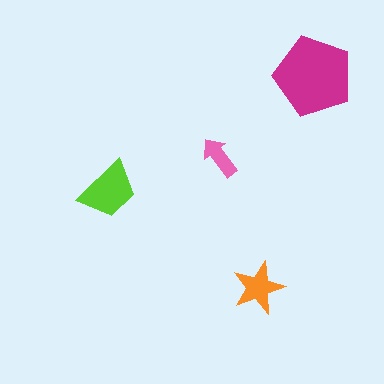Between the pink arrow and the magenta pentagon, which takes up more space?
The magenta pentagon.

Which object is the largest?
The magenta pentagon.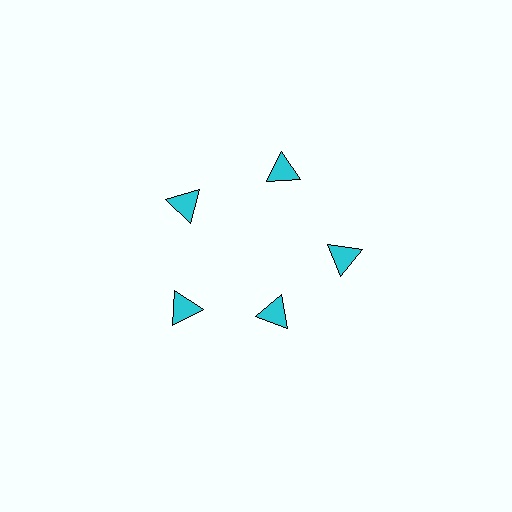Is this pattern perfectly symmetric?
No. The 5 cyan triangles are arranged in a ring, but one element near the 5 o'clock position is pulled inward toward the center, breaking the 5-fold rotational symmetry.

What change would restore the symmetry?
The symmetry would be restored by moving it outward, back onto the ring so that all 5 triangles sit at equal angles and equal distance from the center.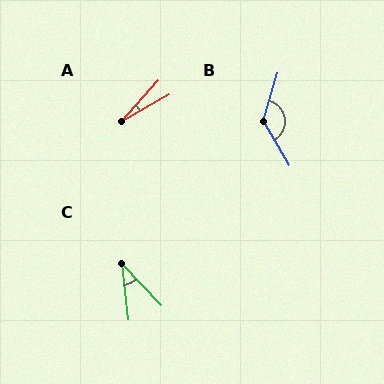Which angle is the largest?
B, at approximately 133 degrees.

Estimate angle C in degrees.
Approximately 37 degrees.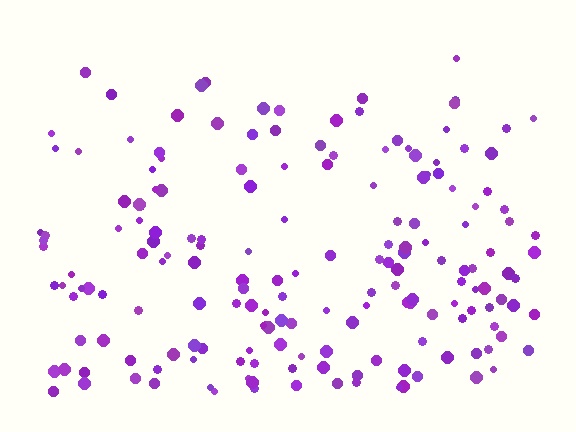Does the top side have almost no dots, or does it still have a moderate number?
Still a moderate number, just noticeably fewer than the bottom.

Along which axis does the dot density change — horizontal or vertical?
Vertical.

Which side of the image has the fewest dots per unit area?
The top.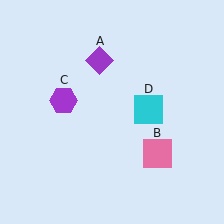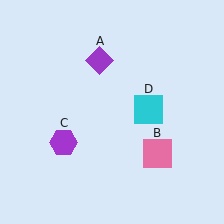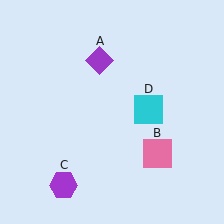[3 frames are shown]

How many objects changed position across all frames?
1 object changed position: purple hexagon (object C).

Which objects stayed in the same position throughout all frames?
Purple diamond (object A) and pink square (object B) and cyan square (object D) remained stationary.